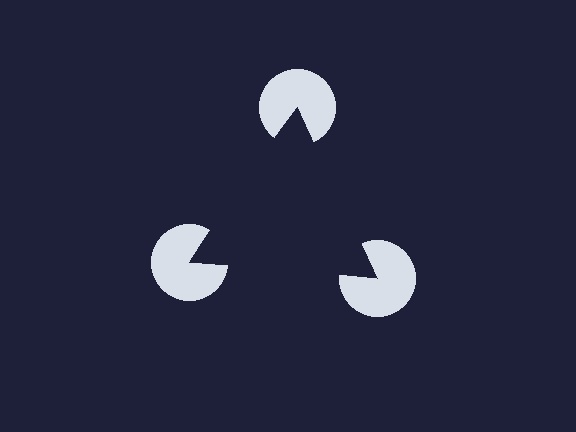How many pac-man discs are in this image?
There are 3 — one at each vertex of the illusory triangle.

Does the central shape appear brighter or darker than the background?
It typically appears slightly darker than the background, even though no actual brightness change is drawn.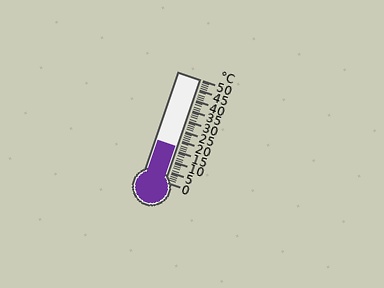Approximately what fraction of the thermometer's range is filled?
The thermometer is filled to approximately 35% of its range.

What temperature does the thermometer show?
The thermometer shows approximately 17°C.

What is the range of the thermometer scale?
The thermometer scale ranges from 0°C to 50°C.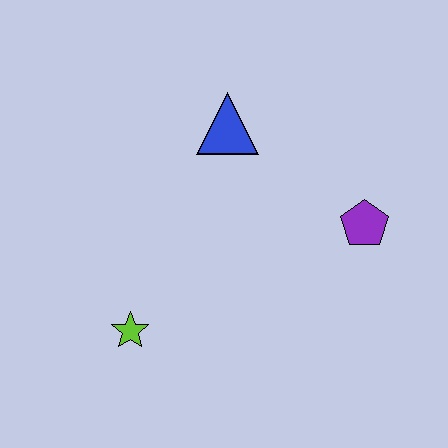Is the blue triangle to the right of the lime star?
Yes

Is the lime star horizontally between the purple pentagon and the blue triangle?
No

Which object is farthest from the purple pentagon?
The lime star is farthest from the purple pentagon.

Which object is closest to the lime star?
The blue triangle is closest to the lime star.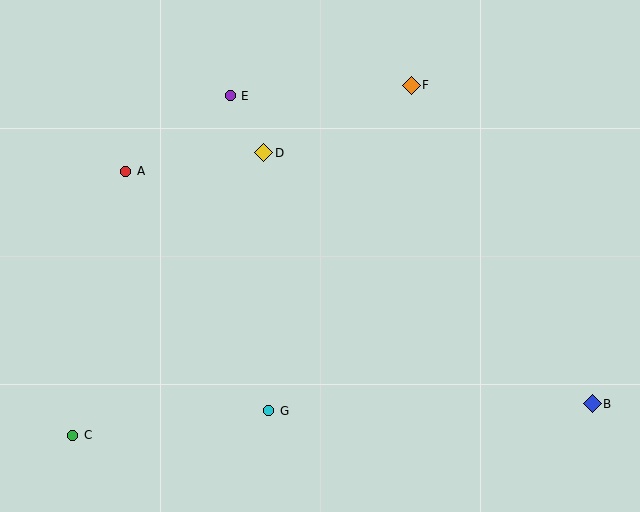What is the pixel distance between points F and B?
The distance between F and B is 366 pixels.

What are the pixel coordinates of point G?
Point G is at (269, 411).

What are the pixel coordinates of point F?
Point F is at (411, 85).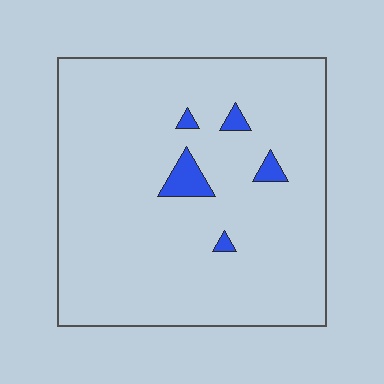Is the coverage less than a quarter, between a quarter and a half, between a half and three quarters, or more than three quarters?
Less than a quarter.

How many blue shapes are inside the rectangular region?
5.